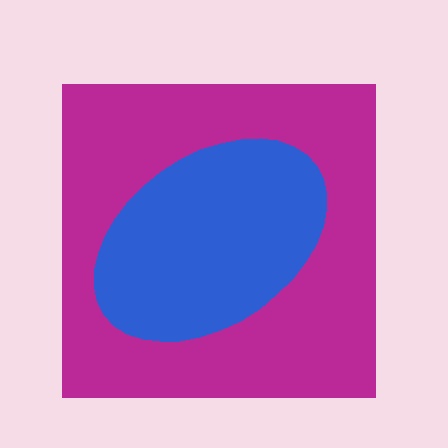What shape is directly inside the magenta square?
The blue ellipse.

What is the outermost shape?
The magenta square.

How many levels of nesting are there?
2.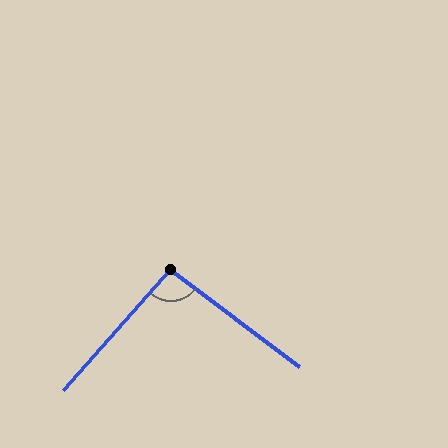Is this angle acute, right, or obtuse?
It is approximately a right angle.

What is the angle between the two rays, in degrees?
Approximately 95 degrees.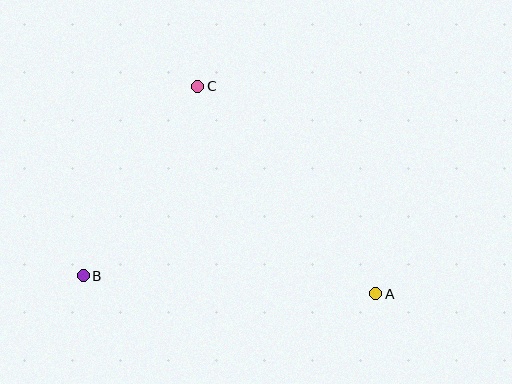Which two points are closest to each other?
Points B and C are closest to each other.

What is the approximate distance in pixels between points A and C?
The distance between A and C is approximately 273 pixels.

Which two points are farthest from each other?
Points A and B are farthest from each other.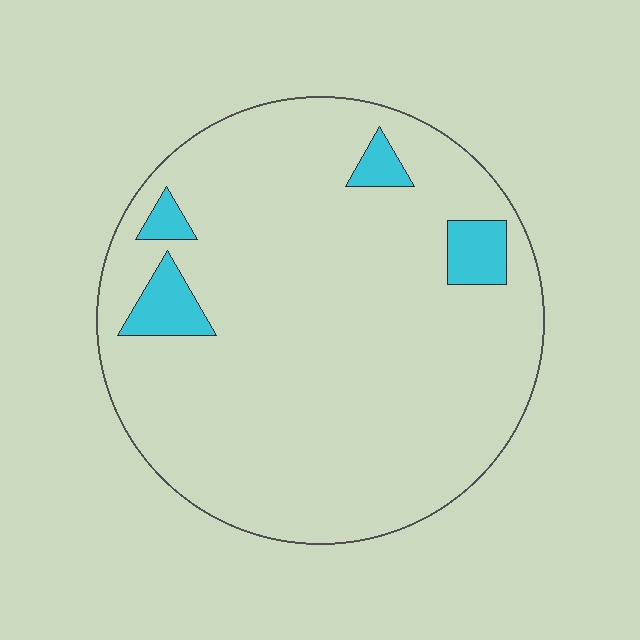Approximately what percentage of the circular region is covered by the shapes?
Approximately 10%.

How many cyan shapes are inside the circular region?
4.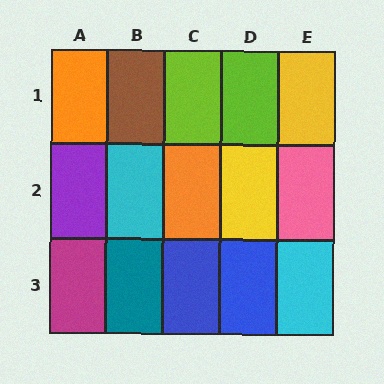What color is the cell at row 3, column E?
Cyan.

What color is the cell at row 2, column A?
Purple.